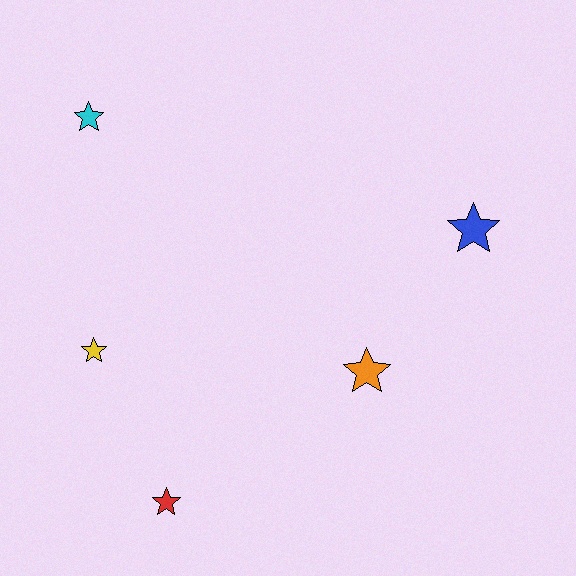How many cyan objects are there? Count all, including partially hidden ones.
There is 1 cyan object.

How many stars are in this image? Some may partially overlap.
There are 5 stars.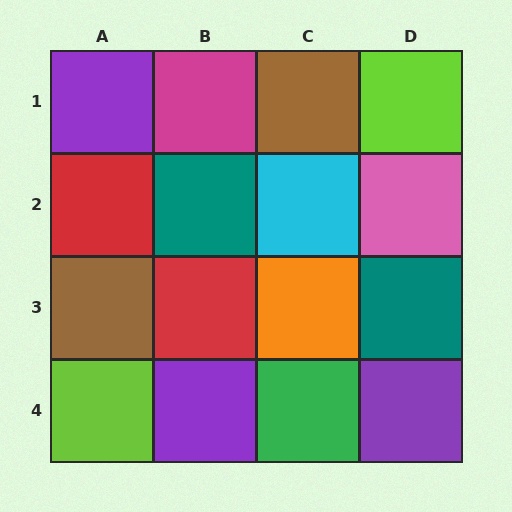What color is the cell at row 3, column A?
Brown.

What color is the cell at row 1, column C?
Brown.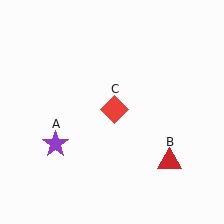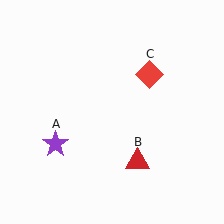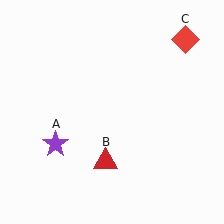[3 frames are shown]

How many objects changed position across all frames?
2 objects changed position: red triangle (object B), red diamond (object C).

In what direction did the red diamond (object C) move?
The red diamond (object C) moved up and to the right.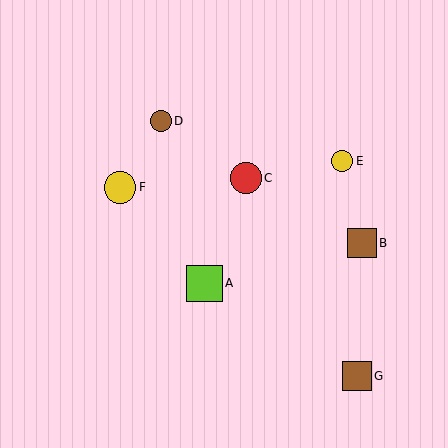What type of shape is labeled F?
Shape F is a yellow circle.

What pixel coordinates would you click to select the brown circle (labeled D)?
Click at (161, 121) to select the brown circle D.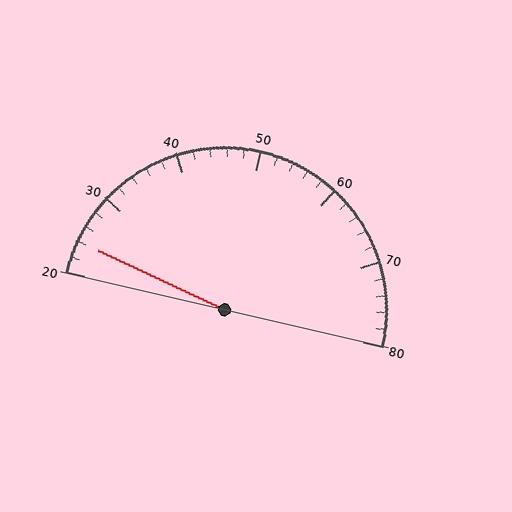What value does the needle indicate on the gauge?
The needle indicates approximately 24.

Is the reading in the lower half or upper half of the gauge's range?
The reading is in the lower half of the range (20 to 80).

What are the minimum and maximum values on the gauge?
The gauge ranges from 20 to 80.